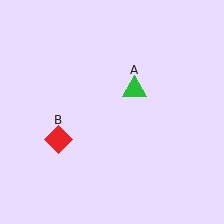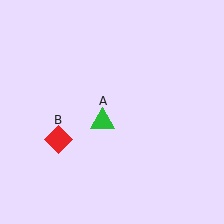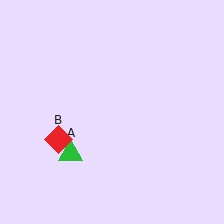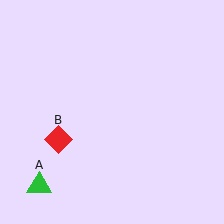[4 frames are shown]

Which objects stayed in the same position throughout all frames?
Red diamond (object B) remained stationary.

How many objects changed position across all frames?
1 object changed position: green triangle (object A).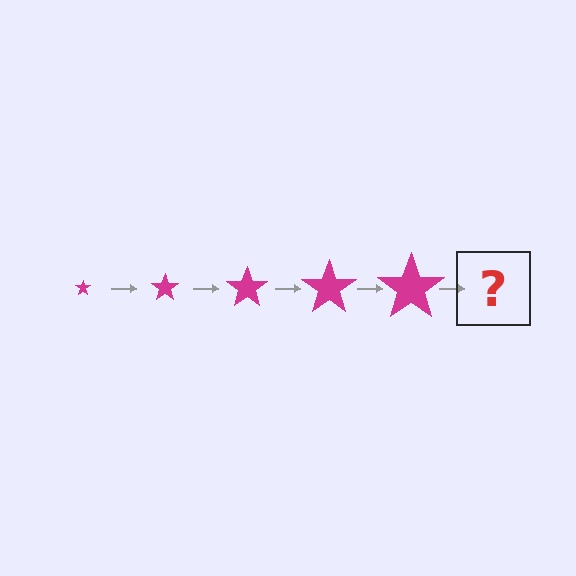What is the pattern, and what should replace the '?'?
The pattern is that the star gets progressively larger each step. The '?' should be a magenta star, larger than the previous one.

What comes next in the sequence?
The next element should be a magenta star, larger than the previous one.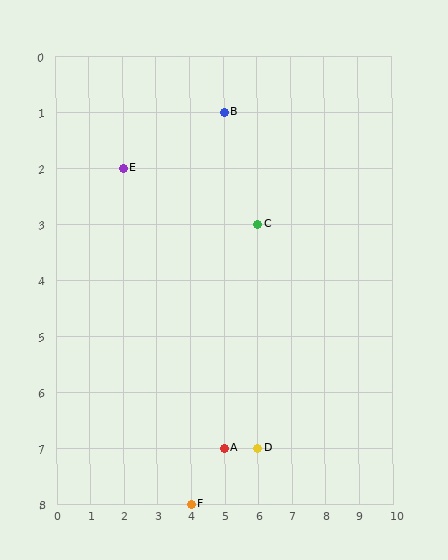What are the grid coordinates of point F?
Point F is at grid coordinates (4, 8).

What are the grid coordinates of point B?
Point B is at grid coordinates (5, 1).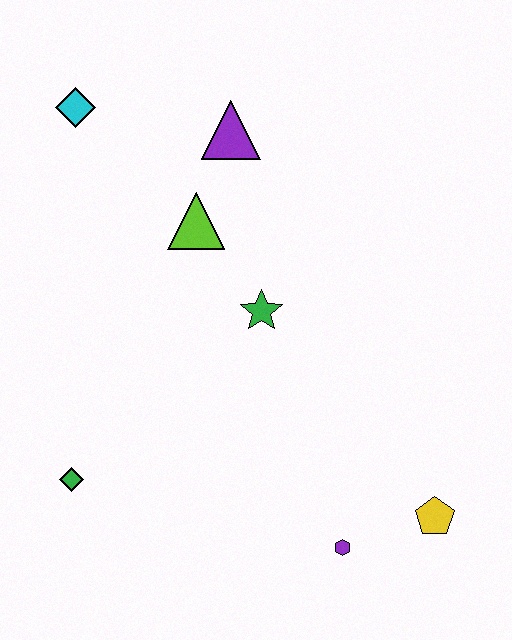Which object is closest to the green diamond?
The green star is closest to the green diamond.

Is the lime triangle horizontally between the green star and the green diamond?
Yes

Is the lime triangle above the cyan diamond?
No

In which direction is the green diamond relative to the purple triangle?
The green diamond is below the purple triangle.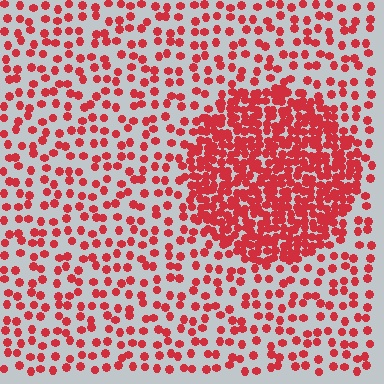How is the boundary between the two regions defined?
The boundary is defined by a change in element density (approximately 2.8x ratio). All elements are the same color, size, and shape.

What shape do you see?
I see a circle.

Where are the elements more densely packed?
The elements are more densely packed inside the circle boundary.